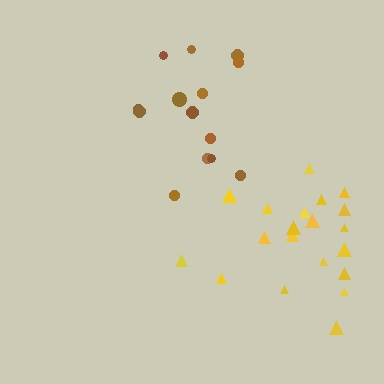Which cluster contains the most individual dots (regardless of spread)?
Yellow (20).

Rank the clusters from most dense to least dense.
brown, yellow.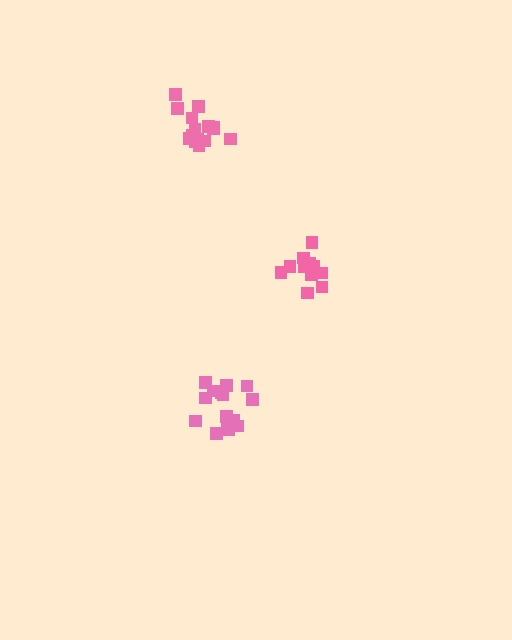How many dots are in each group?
Group 1: 11 dots, Group 2: 16 dots, Group 3: 15 dots (42 total).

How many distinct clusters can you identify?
There are 3 distinct clusters.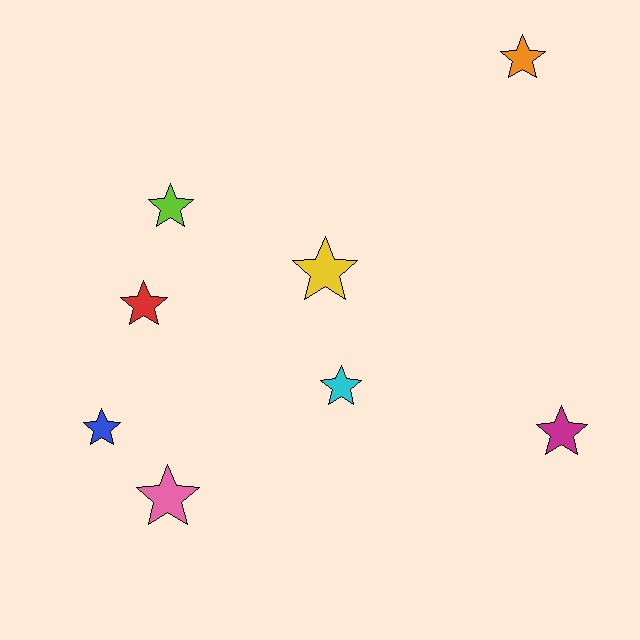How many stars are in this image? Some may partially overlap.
There are 8 stars.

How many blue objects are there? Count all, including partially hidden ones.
There is 1 blue object.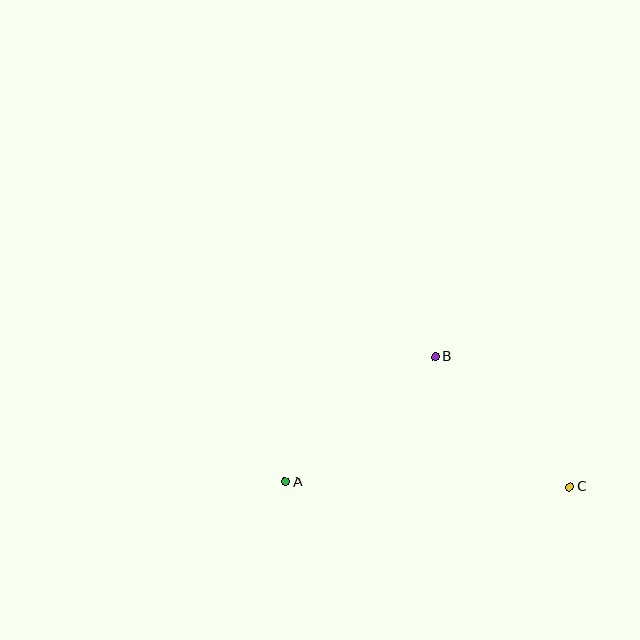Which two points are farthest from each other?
Points A and C are farthest from each other.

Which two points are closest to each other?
Points B and C are closest to each other.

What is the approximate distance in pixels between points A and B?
The distance between A and B is approximately 195 pixels.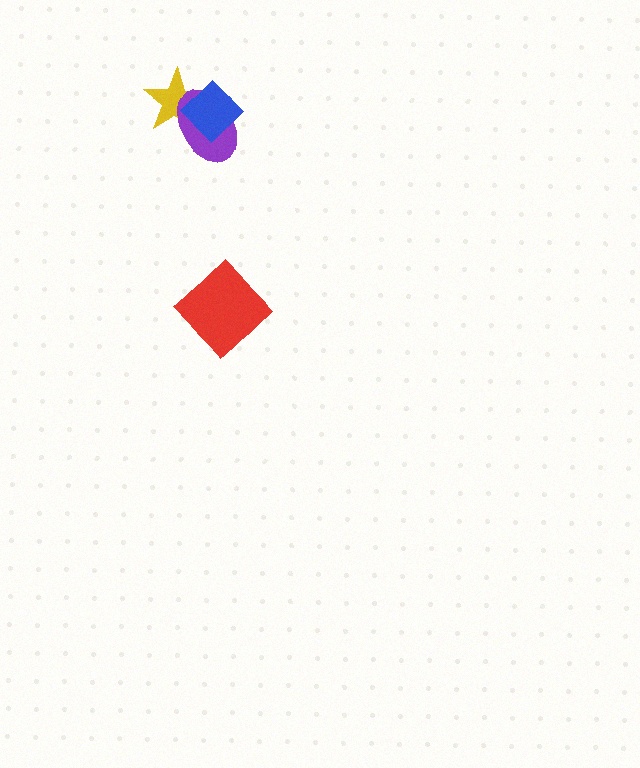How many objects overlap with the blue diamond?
2 objects overlap with the blue diamond.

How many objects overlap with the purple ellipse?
2 objects overlap with the purple ellipse.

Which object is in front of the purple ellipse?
The blue diamond is in front of the purple ellipse.